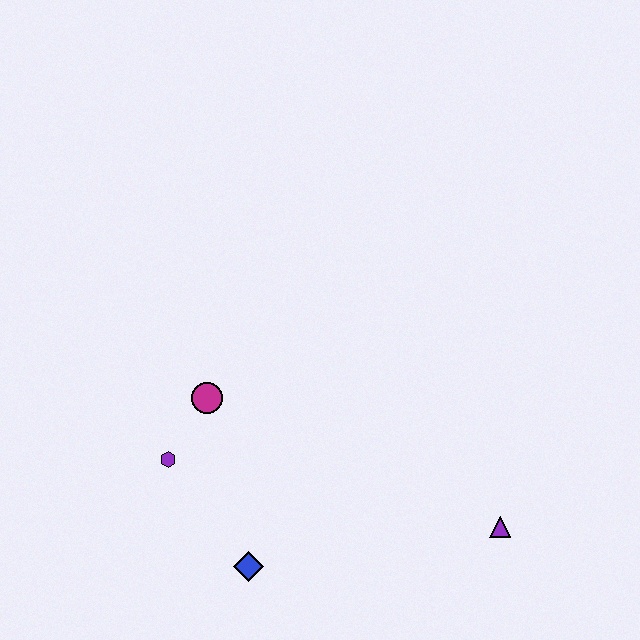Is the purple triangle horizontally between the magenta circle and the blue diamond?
No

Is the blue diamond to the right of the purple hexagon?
Yes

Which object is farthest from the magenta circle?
The purple triangle is farthest from the magenta circle.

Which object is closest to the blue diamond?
The purple hexagon is closest to the blue diamond.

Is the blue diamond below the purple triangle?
Yes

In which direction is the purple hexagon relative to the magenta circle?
The purple hexagon is below the magenta circle.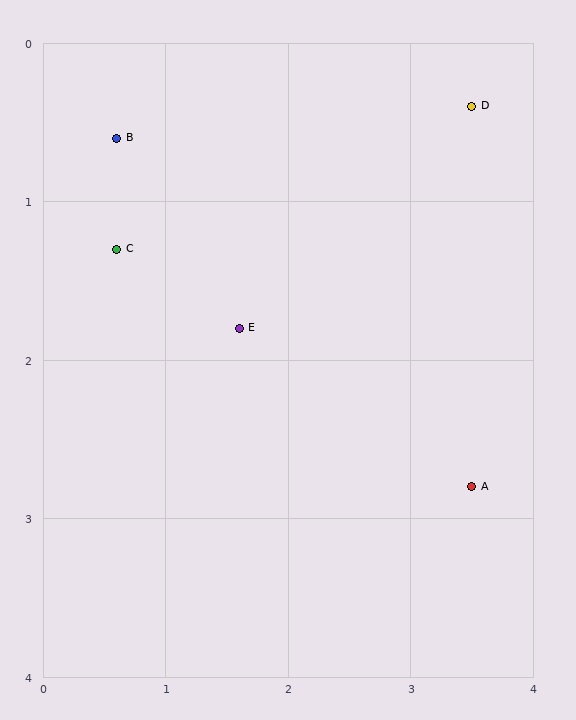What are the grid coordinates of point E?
Point E is at approximately (1.6, 1.8).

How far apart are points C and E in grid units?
Points C and E are about 1.1 grid units apart.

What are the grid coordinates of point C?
Point C is at approximately (0.6, 1.3).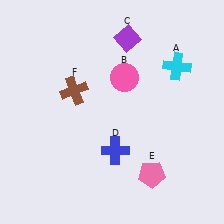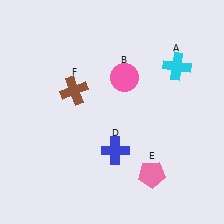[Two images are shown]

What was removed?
The purple diamond (C) was removed in Image 2.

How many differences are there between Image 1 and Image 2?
There is 1 difference between the two images.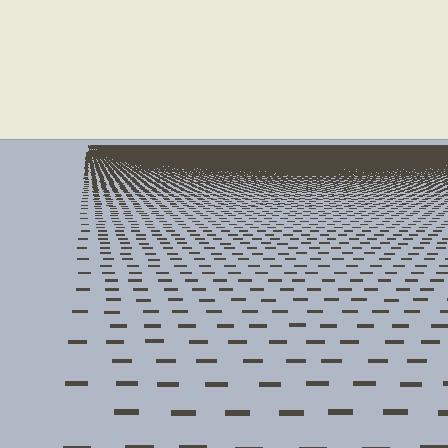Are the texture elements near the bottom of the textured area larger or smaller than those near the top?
Larger. Near the bottom, elements are closer to the viewer and appear at a bigger on-screen size.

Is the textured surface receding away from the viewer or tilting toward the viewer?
The surface is receding away from the viewer. Texture elements get smaller and denser toward the top.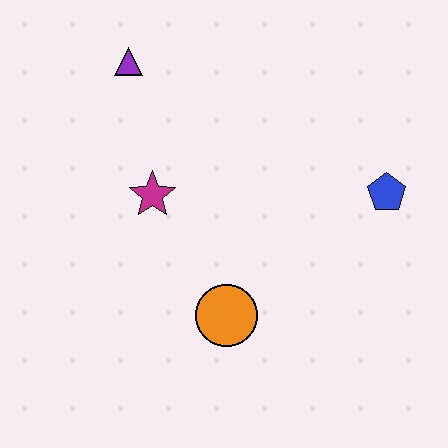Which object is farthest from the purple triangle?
The blue pentagon is farthest from the purple triangle.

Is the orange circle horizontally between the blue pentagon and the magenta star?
Yes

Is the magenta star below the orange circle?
No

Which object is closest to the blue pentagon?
The orange circle is closest to the blue pentagon.